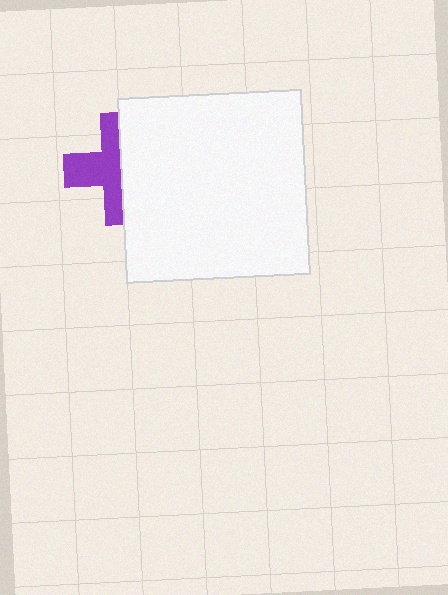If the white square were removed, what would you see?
You would see the complete purple cross.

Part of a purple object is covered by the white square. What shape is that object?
It is a cross.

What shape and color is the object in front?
The object in front is a white square.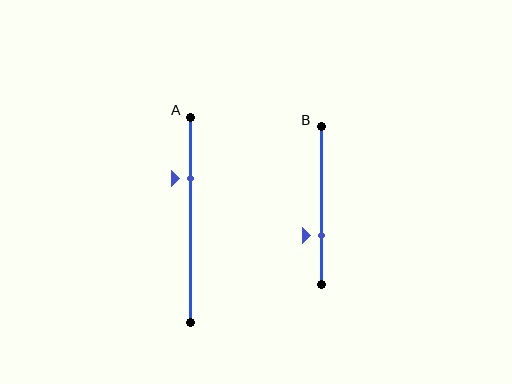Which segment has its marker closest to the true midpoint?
Segment B has its marker closest to the true midpoint.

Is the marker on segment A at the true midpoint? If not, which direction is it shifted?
No, the marker on segment A is shifted upward by about 20% of the segment length.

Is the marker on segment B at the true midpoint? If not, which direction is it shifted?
No, the marker on segment B is shifted downward by about 19% of the segment length.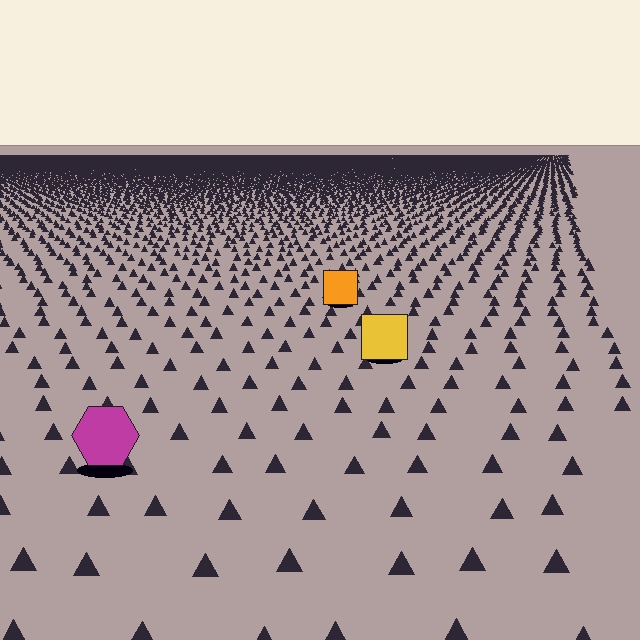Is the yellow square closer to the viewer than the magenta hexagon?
No. The magenta hexagon is closer — you can tell from the texture gradient: the ground texture is coarser near it.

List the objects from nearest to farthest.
From nearest to farthest: the magenta hexagon, the yellow square, the orange square.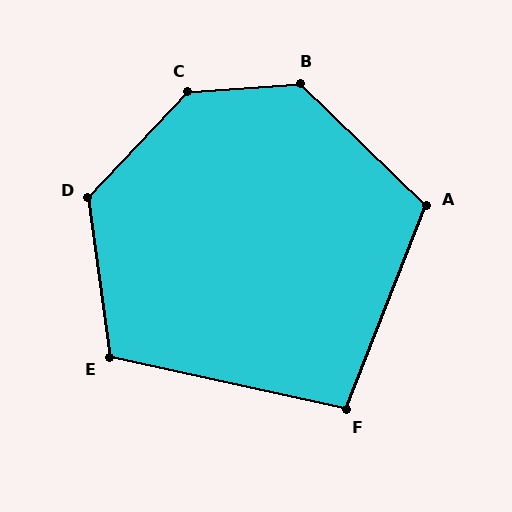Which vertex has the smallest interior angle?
F, at approximately 99 degrees.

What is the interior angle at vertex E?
Approximately 110 degrees (obtuse).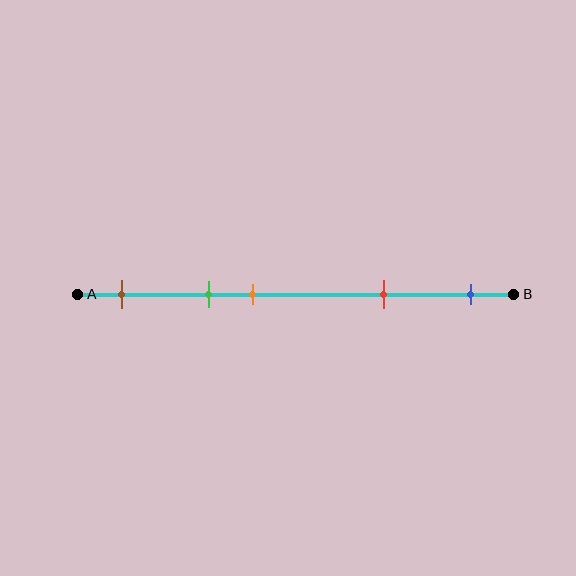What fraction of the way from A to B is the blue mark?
The blue mark is approximately 90% (0.9) of the way from A to B.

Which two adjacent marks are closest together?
The green and orange marks are the closest adjacent pair.